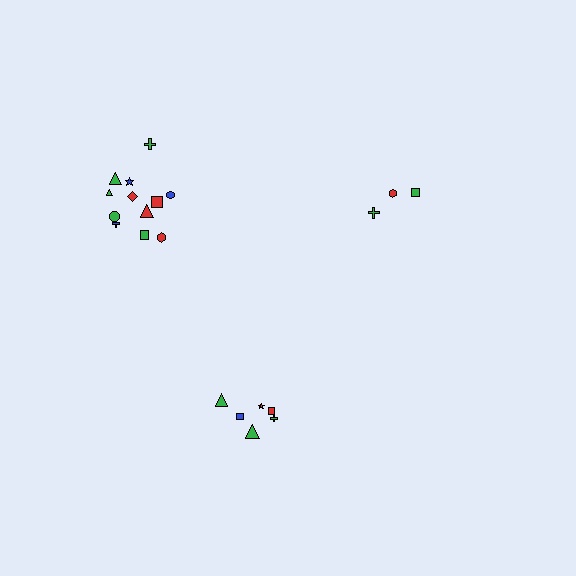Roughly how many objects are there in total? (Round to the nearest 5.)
Roughly 20 objects in total.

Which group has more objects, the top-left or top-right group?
The top-left group.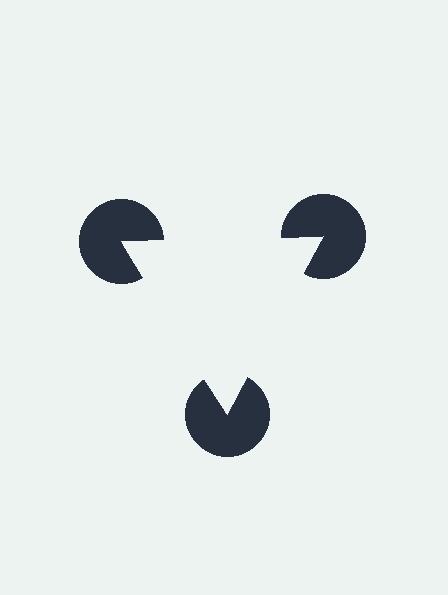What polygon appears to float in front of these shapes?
An illusory triangle — its edges are inferred from the aligned wedge cuts in the pac-man discs, not physically drawn.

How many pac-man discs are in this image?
There are 3 — one at each vertex of the illusory triangle.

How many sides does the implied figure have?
3 sides.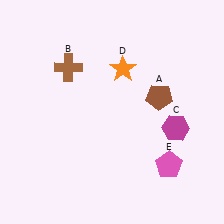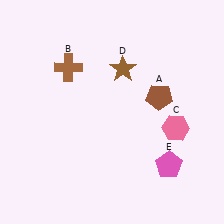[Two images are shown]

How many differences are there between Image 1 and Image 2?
There are 2 differences between the two images.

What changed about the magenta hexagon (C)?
In Image 1, C is magenta. In Image 2, it changed to pink.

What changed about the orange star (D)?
In Image 1, D is orange. In Image 2, it changed to brown.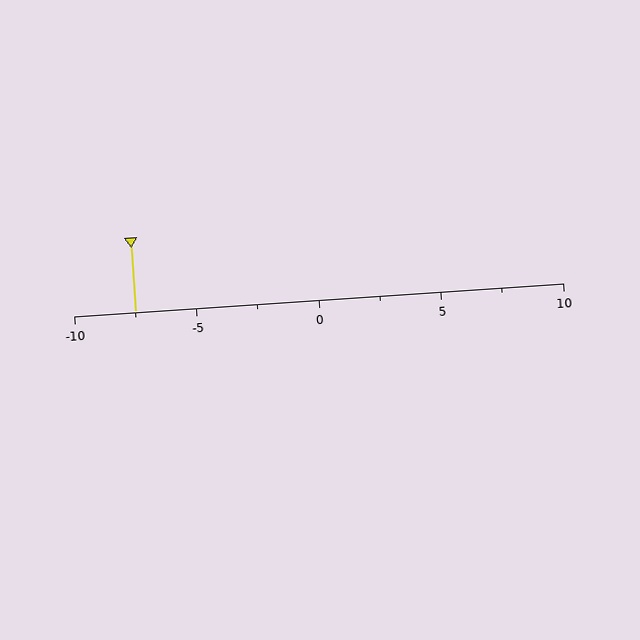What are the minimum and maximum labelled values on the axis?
The axis runs from -10 to 10.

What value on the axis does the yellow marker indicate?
The marker indicates approximately -7.5.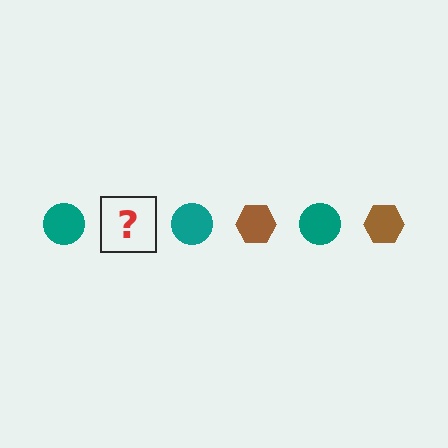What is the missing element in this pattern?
The missing element is a brown hexagon.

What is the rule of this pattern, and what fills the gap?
The rule is that the pattern alternates between teal circle and brown hexagon. The gap should be filled with a brown hexagon.